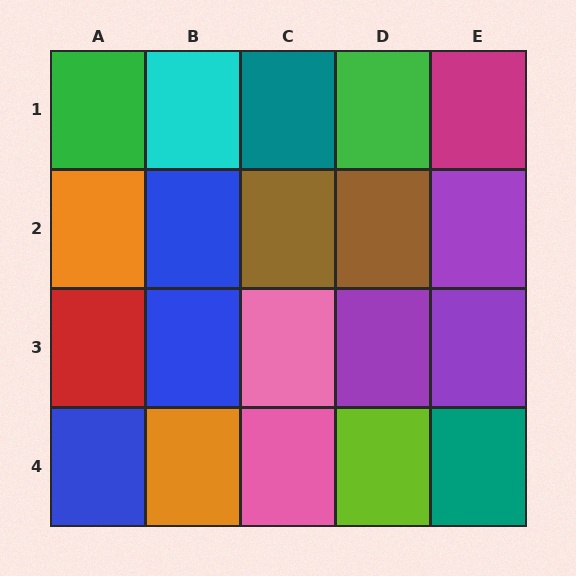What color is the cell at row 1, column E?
Magenta.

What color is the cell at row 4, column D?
Lime.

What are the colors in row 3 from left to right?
Red, blue, pink, purple, purple.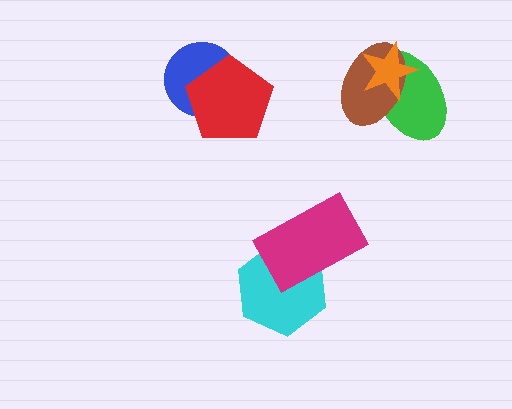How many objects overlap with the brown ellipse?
2 objects overlap with the brown ellipse.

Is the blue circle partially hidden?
Yes, it is partially covered by another shape.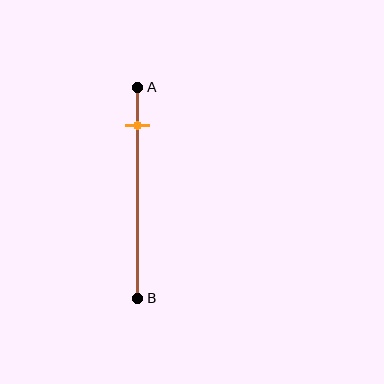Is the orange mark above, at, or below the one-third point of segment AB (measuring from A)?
The orange mark is above the one-third point of segment AB.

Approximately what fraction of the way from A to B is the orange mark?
The orange mark is approximately 20% of the way from A to B.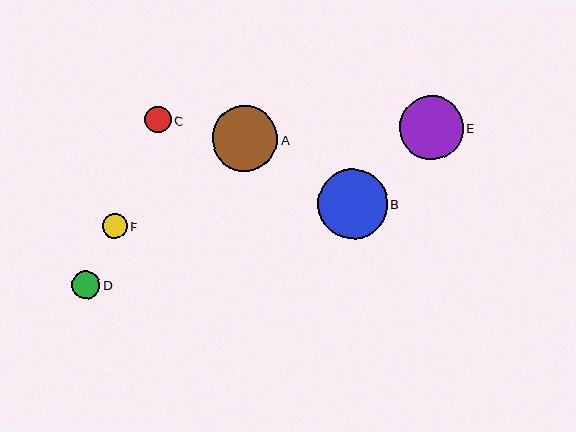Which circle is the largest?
Circle B is the largest with a size of approximately 69 pixels.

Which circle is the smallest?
Circle F is the smallest with a size of approximately 25 pixels.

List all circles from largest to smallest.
From largest to smallest: B, A, E, D, C, F.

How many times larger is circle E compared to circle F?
Circle E is approximately 2.6 times the size of circle F.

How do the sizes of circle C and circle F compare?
Circle C and circle F are approximately the same size.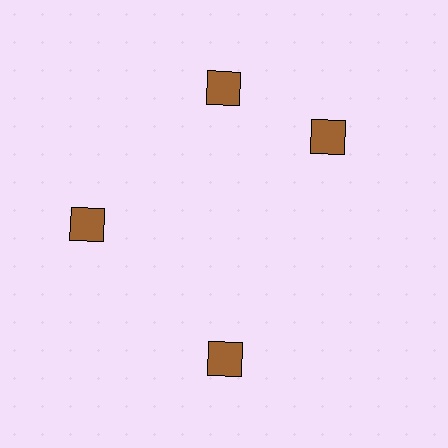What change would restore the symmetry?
The symmetry would be restored by rotating it back into even spacing with its neighbors so that all 4 diamonds sit at equal angles and equal distance from the center.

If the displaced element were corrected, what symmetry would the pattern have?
It would have 4-fold rotational symmetry — the pattern would map onto itself every 90 degrees.